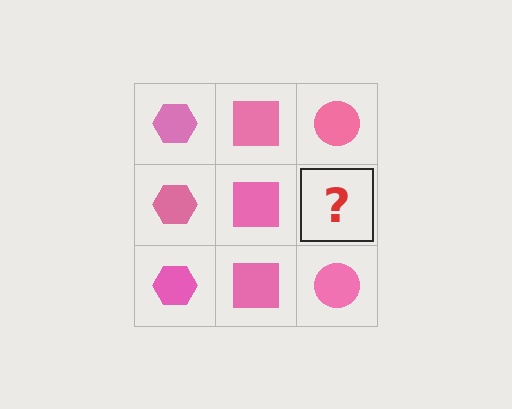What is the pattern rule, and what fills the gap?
The rule is that each column has a consistent shape. The gap should be filled with a pink circle.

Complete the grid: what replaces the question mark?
The question mark should be replaced with a pink circle.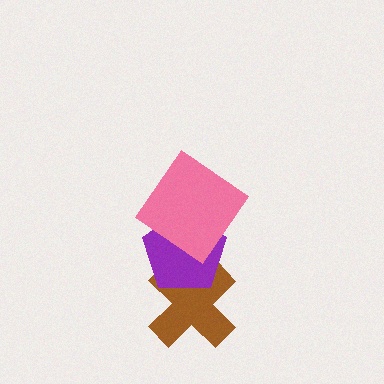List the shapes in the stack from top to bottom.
From top to bottom: the pink diamond, the purple pentagon, the brown cross.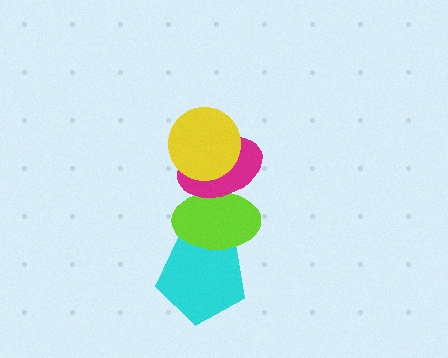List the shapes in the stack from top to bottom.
From top to bottom: the yellow circle, the magenta ellipse, the lime ellipse, the cyan pentagon.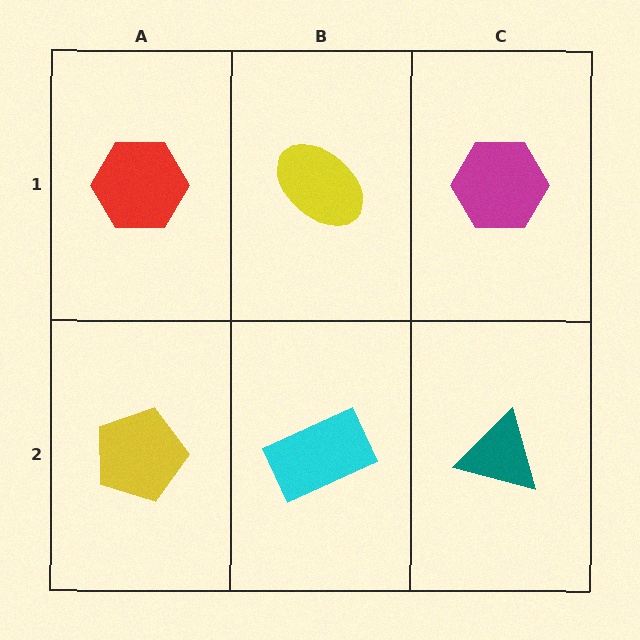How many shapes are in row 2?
3 shapes.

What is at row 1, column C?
A magenta hexagon.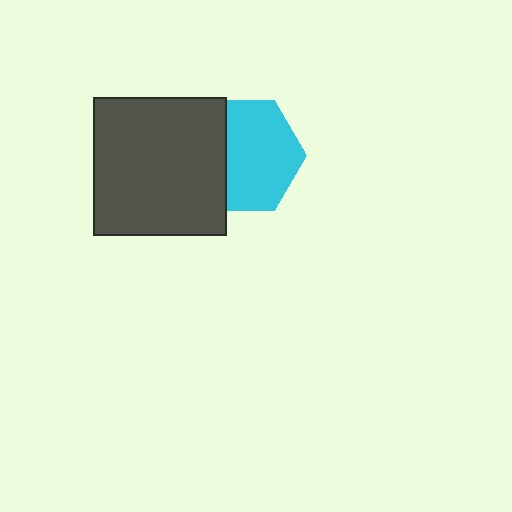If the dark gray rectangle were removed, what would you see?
You would see the complete cyan hexagon.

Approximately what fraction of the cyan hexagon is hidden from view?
Roughly 34% of the cyan hexagon is hidden behind the dark gray rectangle.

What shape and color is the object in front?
The object in front is a dark gray rectangle.